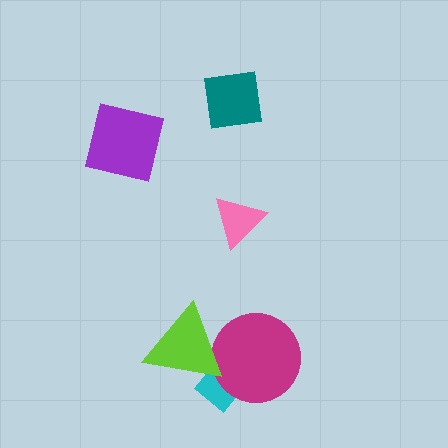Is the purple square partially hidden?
No, no other shape covers it.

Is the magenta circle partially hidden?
Yes, it is partially covered by another shape.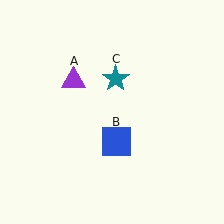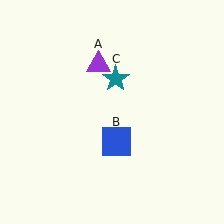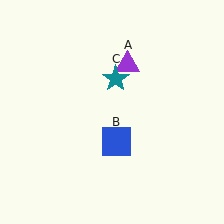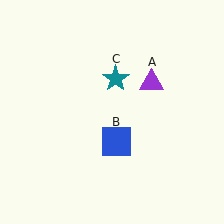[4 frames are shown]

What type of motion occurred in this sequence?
The purple triangle (object A) rotated clockwise around the center of the scene.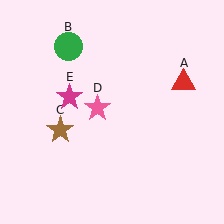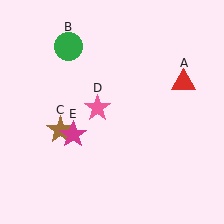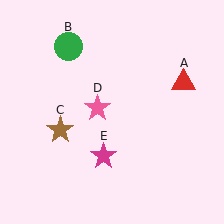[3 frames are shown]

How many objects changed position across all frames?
1 object changed position: magenta star (object E).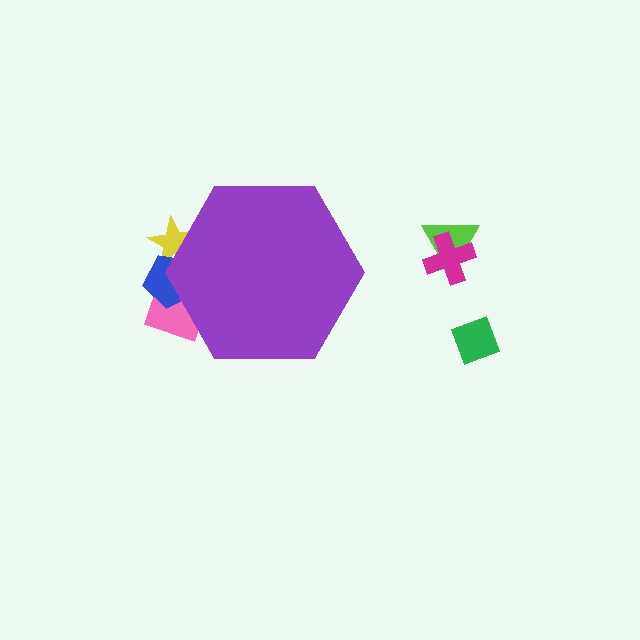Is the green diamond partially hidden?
No, the green diamond is fully visible.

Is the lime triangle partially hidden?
No, the lime triangle is fully visible.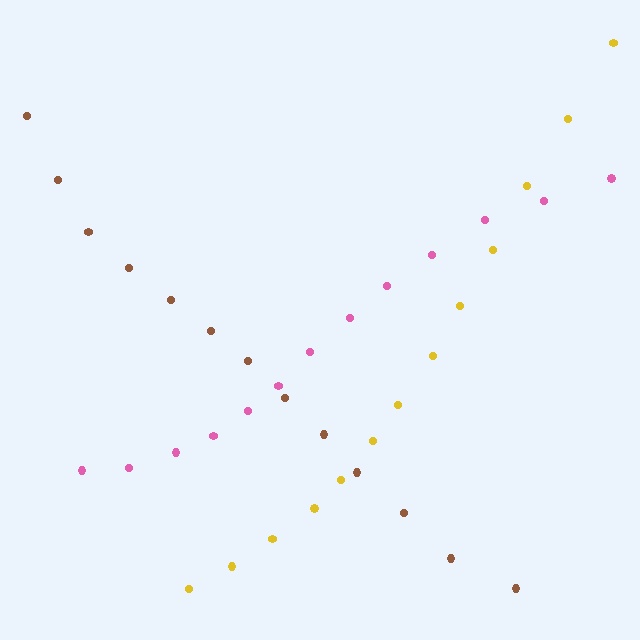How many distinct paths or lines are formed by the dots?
There are 3 distinct paths.